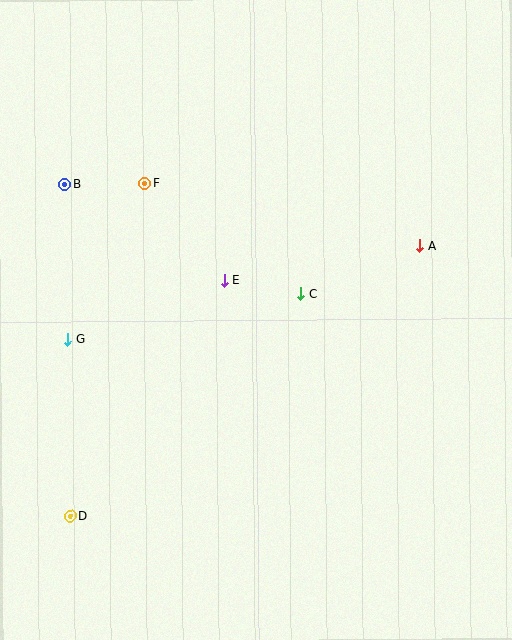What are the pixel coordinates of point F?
Point F is at (144, 183).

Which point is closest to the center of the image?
Point E at (224, 280) is closest to the center.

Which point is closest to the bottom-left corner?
Point D is closest to the bottom-left corner.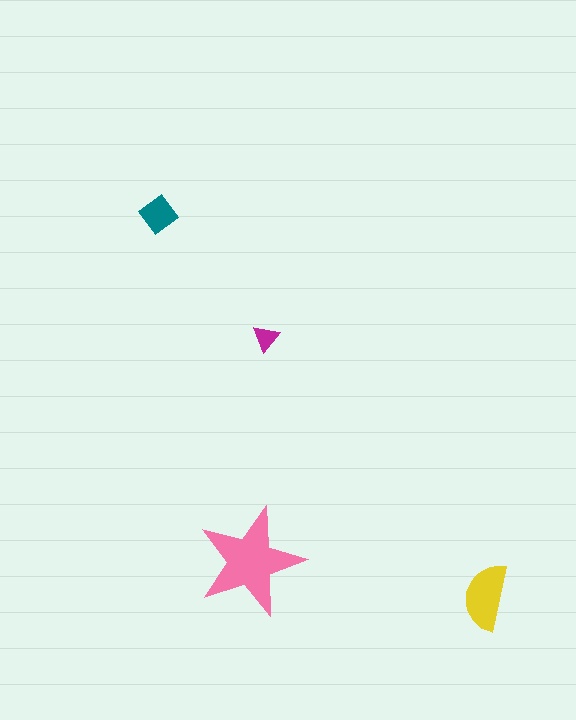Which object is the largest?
The pink star.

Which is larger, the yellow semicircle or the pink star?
The pink star.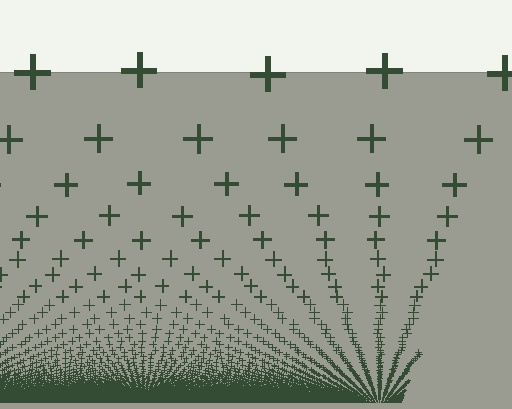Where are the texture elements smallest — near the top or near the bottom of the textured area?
Near the bottom.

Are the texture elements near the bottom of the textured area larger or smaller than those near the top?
Smaller. The gradient is inverted — elements near the bottom are smaller and denser.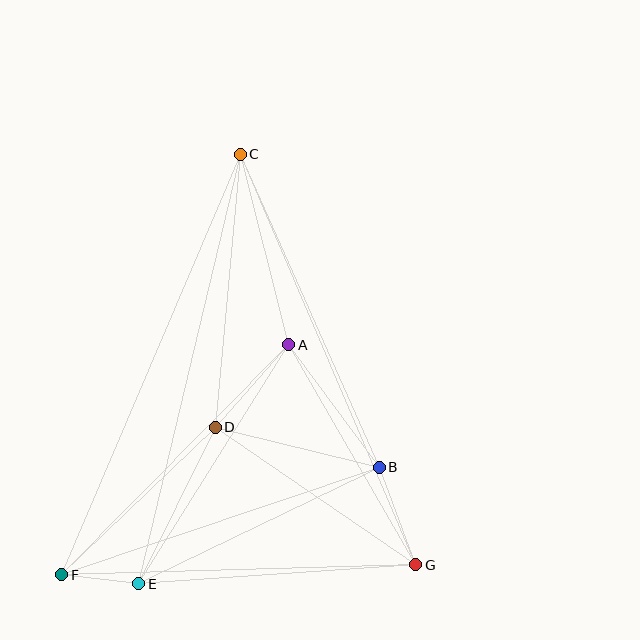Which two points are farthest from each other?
Points C and F are farthest from each other.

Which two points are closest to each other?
Points E and F are closest to each other.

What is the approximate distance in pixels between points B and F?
The distance between B and F is approximately 335 pixels.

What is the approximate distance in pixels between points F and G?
The distance between F and G is approximately 354 pixels.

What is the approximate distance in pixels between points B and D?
The distance between B and D is approximately 169 pixels.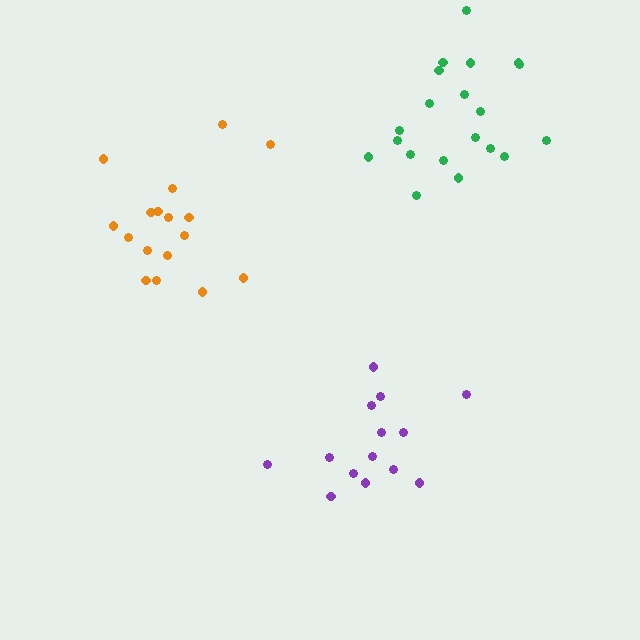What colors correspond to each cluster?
The clusters are colored: purple, green, orange.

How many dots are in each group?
Group 1: 14 dots, Group 2: 20 dots, Group 3: 17 dots (51 total).